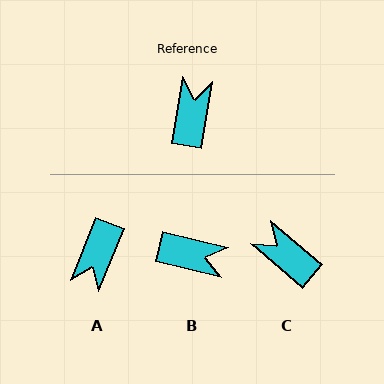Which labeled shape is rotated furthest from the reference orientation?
A, about 167 degrees away.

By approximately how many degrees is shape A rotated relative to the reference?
Approximately 167 degrees counter-clockwise.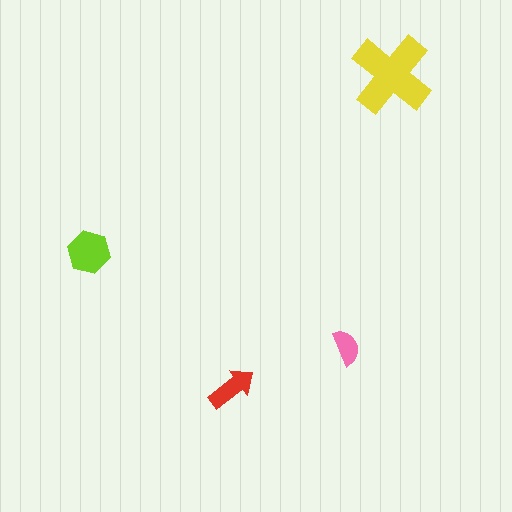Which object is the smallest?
The pink semicircle.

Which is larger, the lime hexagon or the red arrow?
The lime hexagon.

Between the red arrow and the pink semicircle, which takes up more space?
The red arrow.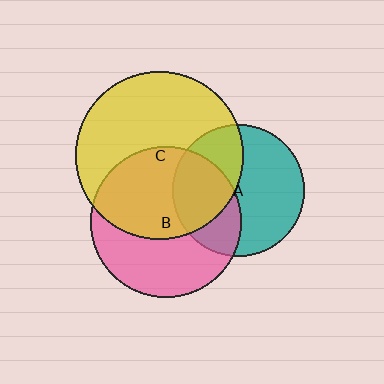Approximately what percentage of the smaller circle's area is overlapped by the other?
Approximately 55%.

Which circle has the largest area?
Circle C (yellow).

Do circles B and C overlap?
Yes.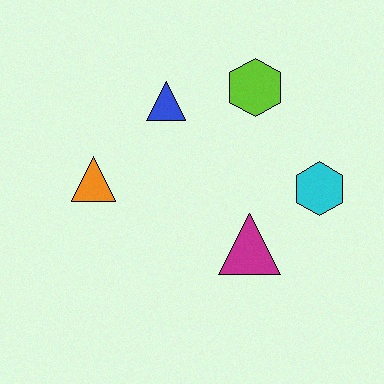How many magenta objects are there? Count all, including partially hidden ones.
There is 1 magenta object.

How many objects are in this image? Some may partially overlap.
There are 5 objects.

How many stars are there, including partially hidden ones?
There are no stars.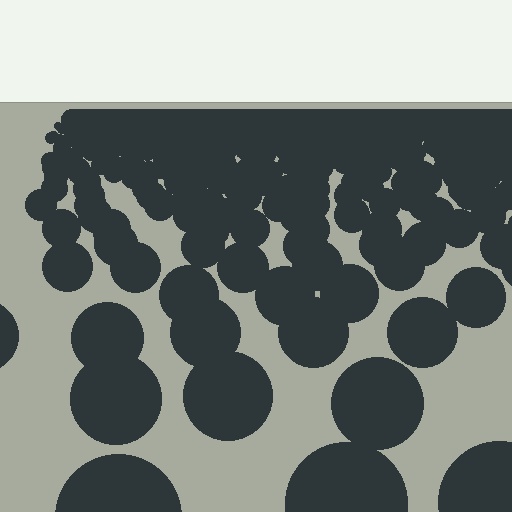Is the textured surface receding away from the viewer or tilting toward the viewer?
The surface is receding away from the viewer. Texture elements get smaller and denser toward the top.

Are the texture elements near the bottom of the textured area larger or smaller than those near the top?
Larger. Near the bottom, elements are closer to the viewer and appear at a bigger on-screen size.